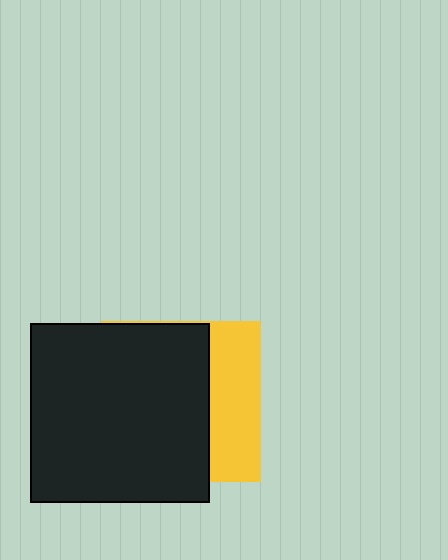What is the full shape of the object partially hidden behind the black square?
The partially hidden object is a yellow square.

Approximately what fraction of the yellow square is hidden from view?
Roughly 67% of the yellow square is hidden behind the black square.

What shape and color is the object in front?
The object in front is a black square.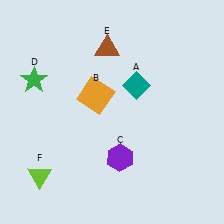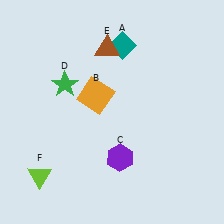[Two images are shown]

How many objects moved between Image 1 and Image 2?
2 objects moved between the two images.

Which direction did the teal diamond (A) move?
The teal diamond (A) moved up.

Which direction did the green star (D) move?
The green star (D) moved right.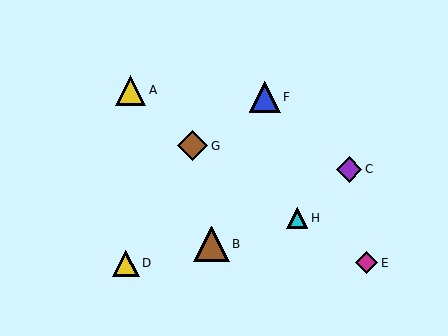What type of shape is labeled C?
Shape C is a purple diamond.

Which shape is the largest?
The brown triangle (labeled B) is the largest.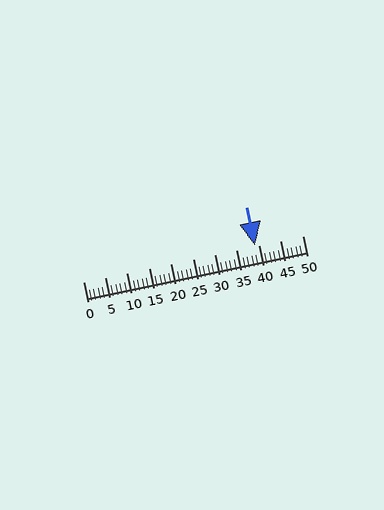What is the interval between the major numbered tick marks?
The major tick marks are spaced 5 units apart.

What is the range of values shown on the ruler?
The ruler shows values from 0 to 50.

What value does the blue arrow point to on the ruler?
The blue arrow points to approximately 39.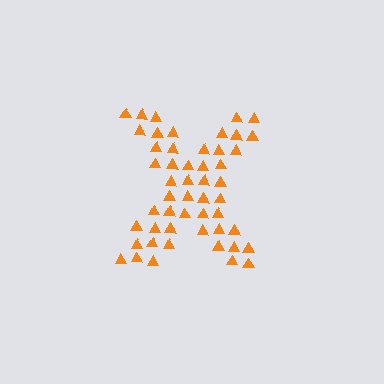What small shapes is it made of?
It is made of small triangles.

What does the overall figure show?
The overall figure shows the letter X.